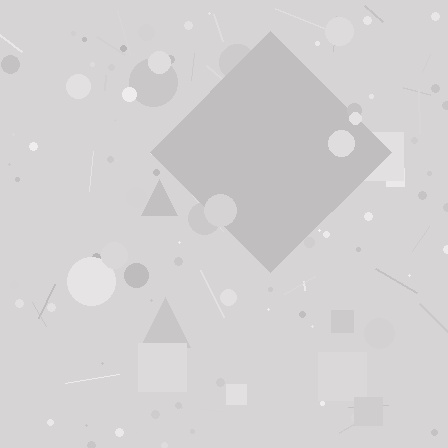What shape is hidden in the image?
A diamond is hidden in the image.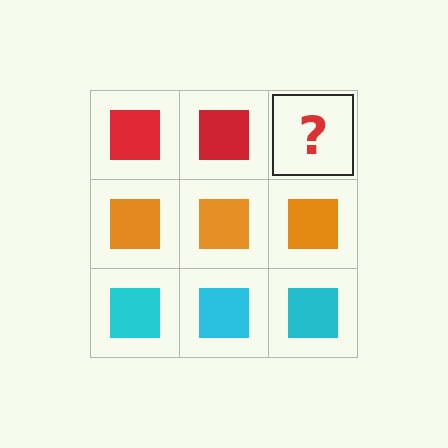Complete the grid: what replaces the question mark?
The question mark should be replaced with a red square.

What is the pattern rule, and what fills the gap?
The rule is that each row has a consistent color. The gap should be filled with a red square.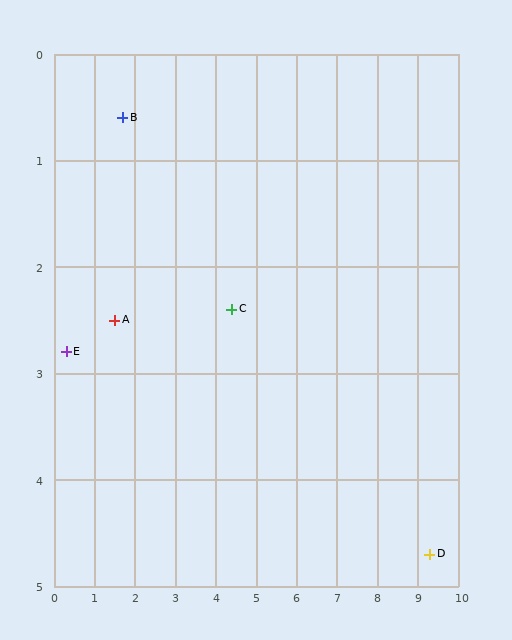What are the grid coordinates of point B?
Point B is at approximately (1.7, 0.6).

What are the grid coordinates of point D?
Point D is at approximately (9.3, 4.7).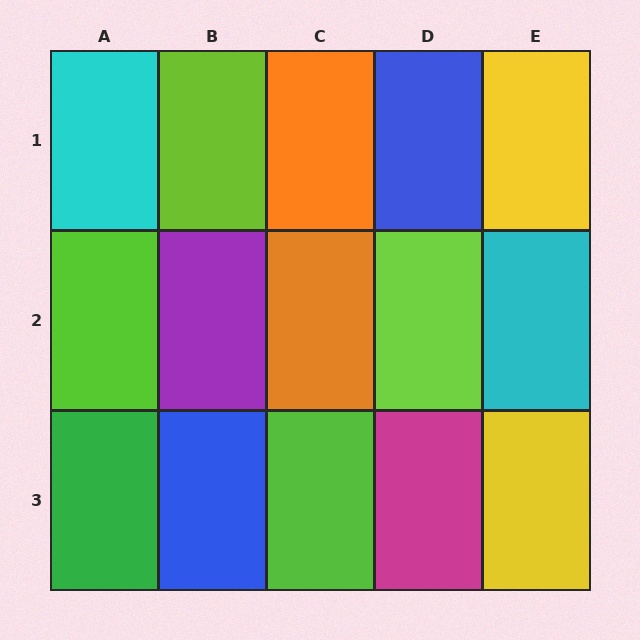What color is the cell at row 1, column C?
Orange.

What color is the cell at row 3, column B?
Blue.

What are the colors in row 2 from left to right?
Lime, purple, orange, lime, cyan.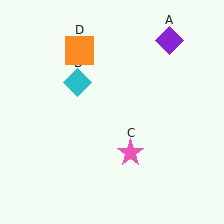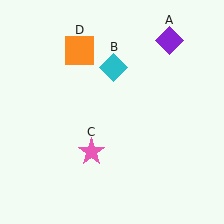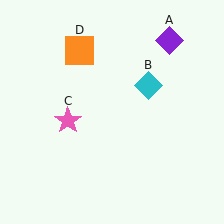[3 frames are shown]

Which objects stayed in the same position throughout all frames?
Purple diamond (object A) and orange square (object D) remained stationary.